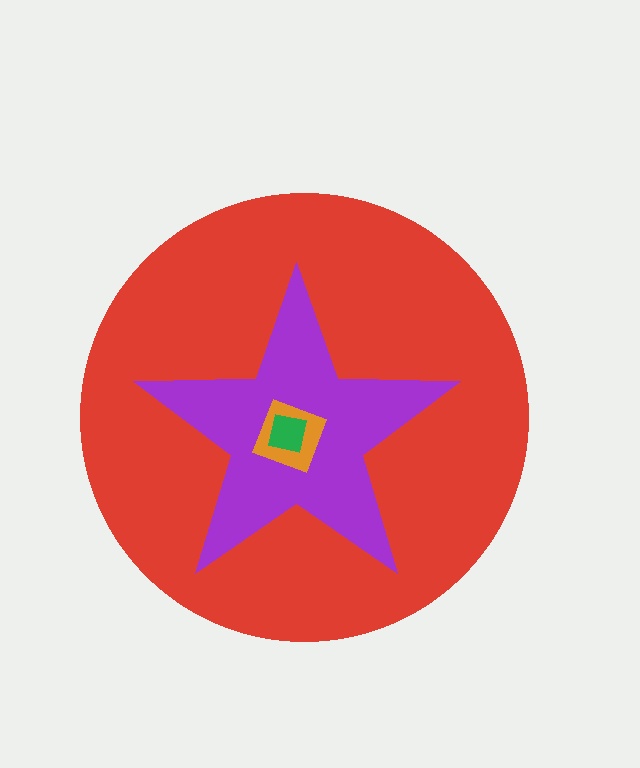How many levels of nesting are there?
4.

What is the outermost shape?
The red circle.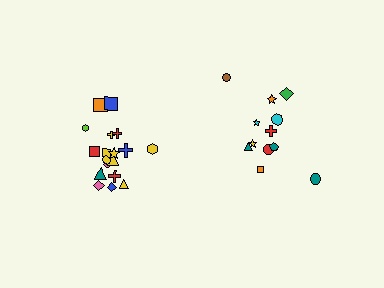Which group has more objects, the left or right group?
The left group.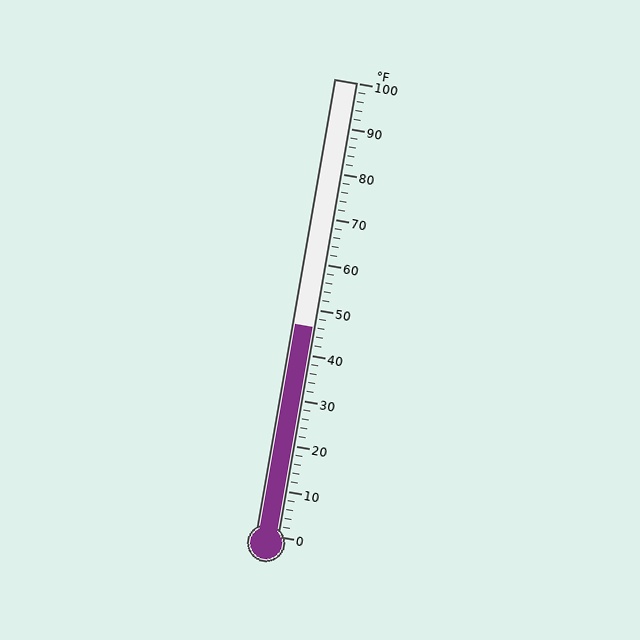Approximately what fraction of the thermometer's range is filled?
The thermometer is filled to approximately 45% of its range.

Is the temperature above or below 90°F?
The temperature is below 90°F.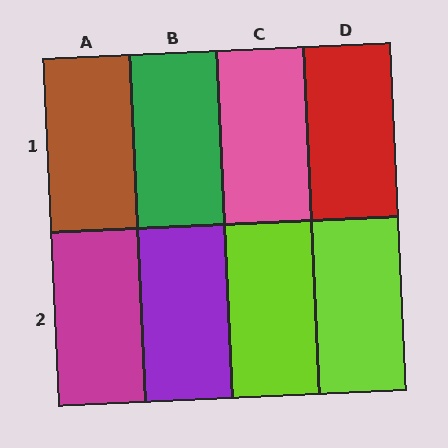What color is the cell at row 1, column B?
Green.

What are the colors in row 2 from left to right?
Magenta, purple, lime, lime.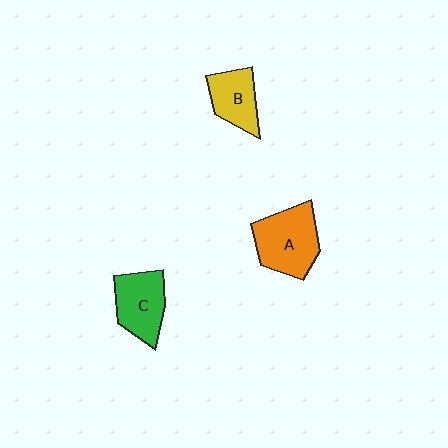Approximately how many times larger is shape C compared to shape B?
Approximately 1.2 times.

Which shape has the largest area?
Shape A (orange).